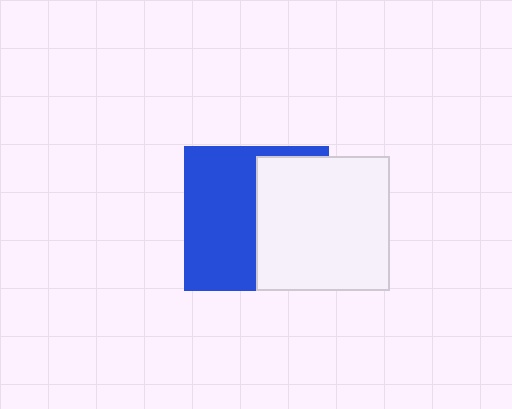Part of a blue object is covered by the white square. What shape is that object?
It is a square.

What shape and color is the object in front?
The object in front is a white square.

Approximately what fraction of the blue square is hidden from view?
Roughly 47% of the blue square is hidden behind the white square.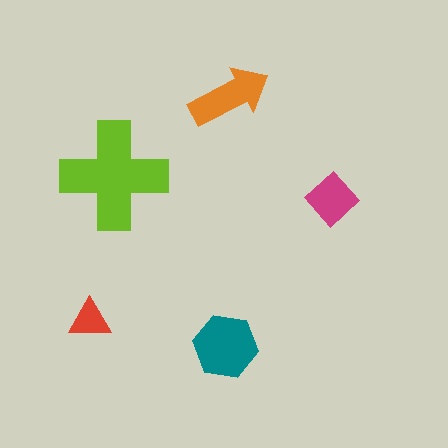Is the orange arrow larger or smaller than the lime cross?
Smaller.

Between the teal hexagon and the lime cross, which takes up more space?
The lime cross.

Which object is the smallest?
The red triangle.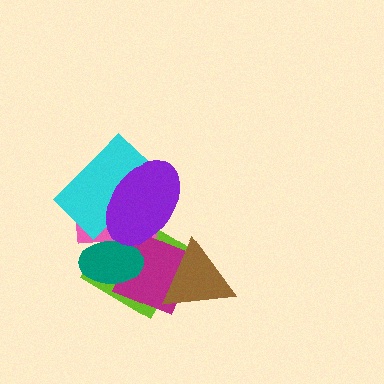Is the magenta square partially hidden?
Yes, it is partially covered by another shape.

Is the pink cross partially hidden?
Yes, it is partially covered by another shape.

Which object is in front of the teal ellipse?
The purple ellipse is in front of the teal ellipse.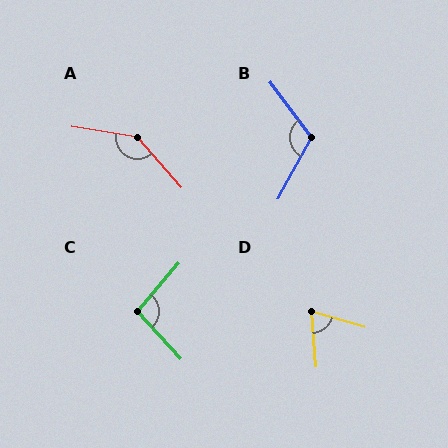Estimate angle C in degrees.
Approximately 97 degrees.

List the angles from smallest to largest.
D (69°), C (97°), B (115°), A (140°).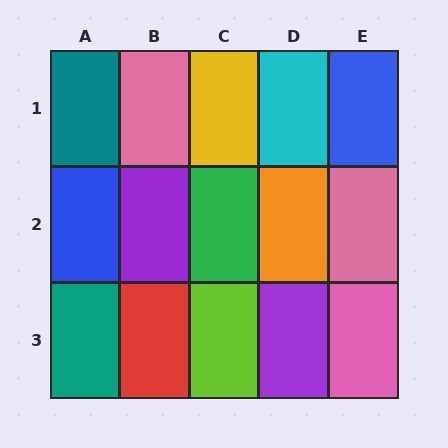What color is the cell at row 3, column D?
Purple.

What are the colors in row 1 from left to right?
Teal, pink, yellow, cyan, blue.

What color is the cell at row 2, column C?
Green.